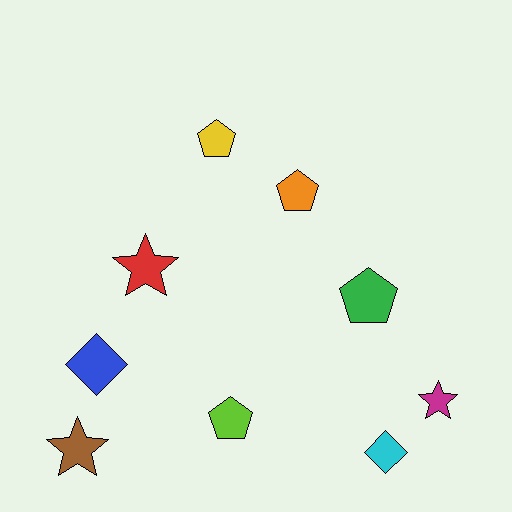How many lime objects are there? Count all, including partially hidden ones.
There is 1 lime object.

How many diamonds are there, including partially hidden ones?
There are 2 diamonds.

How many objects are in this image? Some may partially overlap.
There are 9 objects.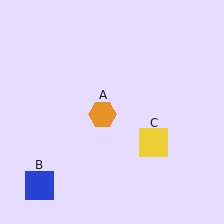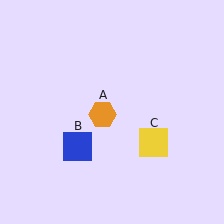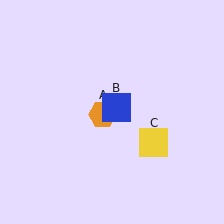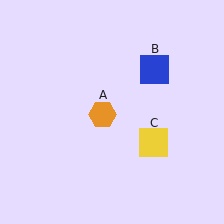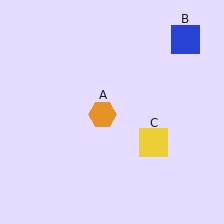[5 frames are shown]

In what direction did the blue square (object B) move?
The blue square (object B) moved up and to the right.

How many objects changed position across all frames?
1 object changed position: blue square (object B).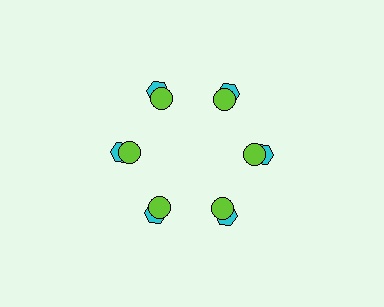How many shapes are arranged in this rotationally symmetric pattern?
There are 12 shapes, arranged in 6 groups of 2.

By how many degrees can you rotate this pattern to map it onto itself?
The pattern maps onto itself every 60 degrees of rotation.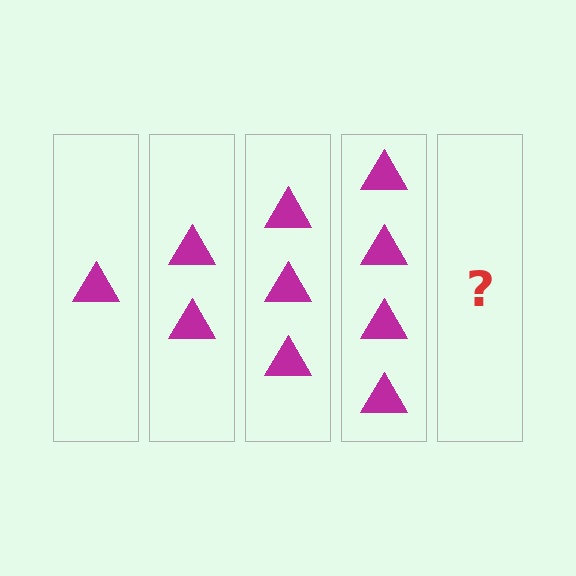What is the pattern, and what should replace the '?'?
The pattern is that each step adds one more triangle. The '?' should be 5 triangles.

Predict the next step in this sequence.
The next step is 5 triangles.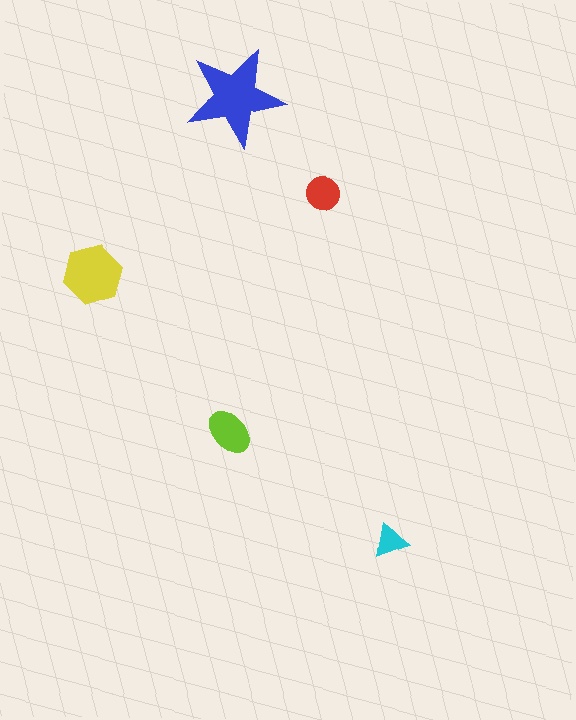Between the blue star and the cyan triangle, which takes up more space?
The blue star.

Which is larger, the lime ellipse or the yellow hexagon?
The yellow hexagon.